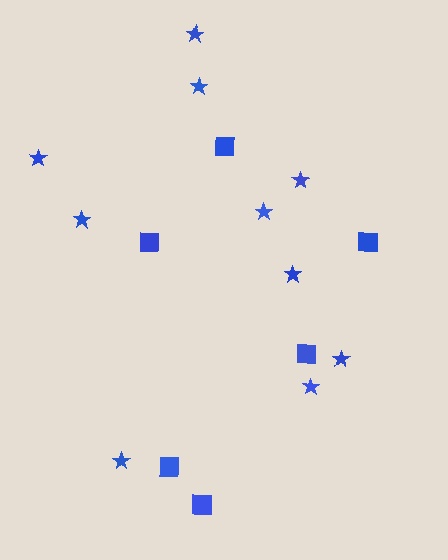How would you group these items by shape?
There are 2 groups: one group of squares (6) and one group of stars (10).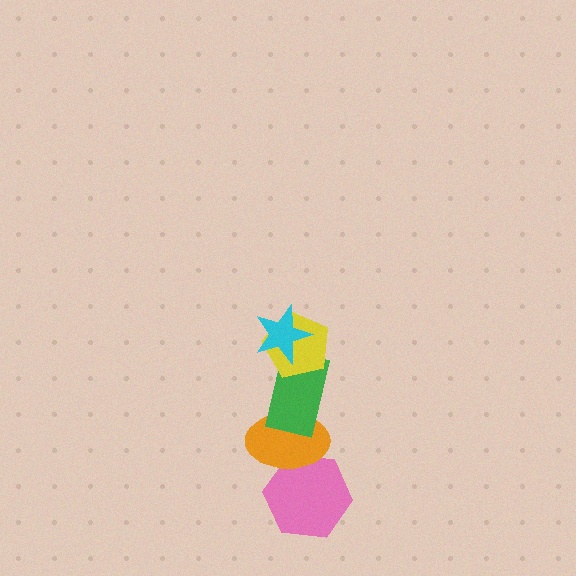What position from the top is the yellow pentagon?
The yellow pentagon is 2nd from the top.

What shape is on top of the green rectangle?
The yellow pentagon is on top of the green rectangle.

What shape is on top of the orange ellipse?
The green rectangle is on top of the orange ellipse.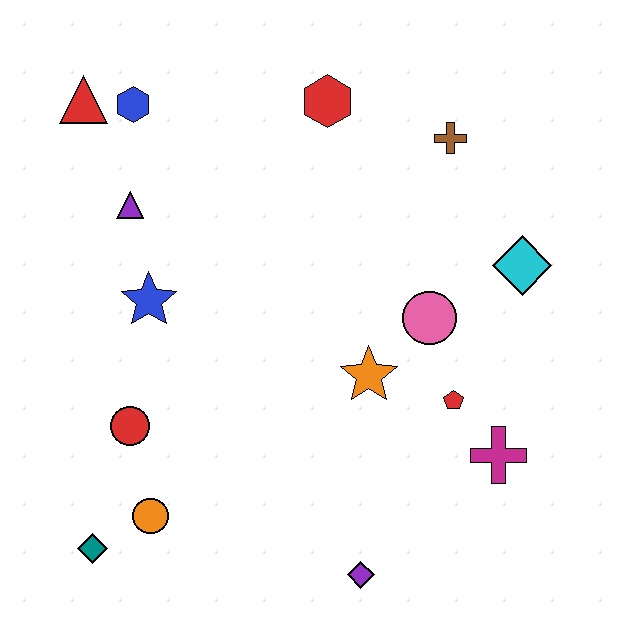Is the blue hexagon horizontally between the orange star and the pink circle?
No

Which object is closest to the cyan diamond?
The pink circle is closest to the cyan diamond.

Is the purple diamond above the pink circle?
No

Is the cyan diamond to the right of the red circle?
Yes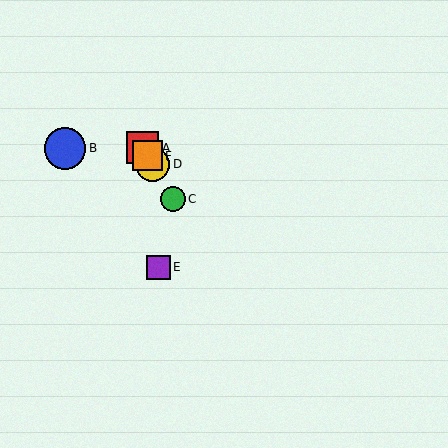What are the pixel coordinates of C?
Object C is at (173, 199).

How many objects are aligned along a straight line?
4 objects (A, C, D, F) are aligned along a straight line.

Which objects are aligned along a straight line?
Objects A, C, D, F are aligned along a straight line.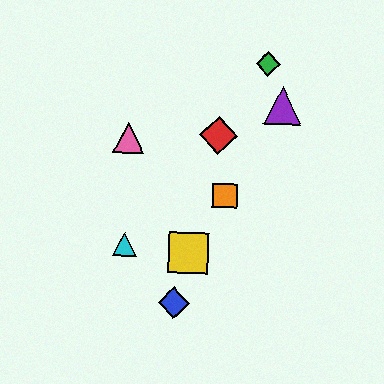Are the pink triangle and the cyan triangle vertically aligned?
Yes, both are at x≈129.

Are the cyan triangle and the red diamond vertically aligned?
No, the cyan triangle is at x≈125 and the red diamond is at x≈218.